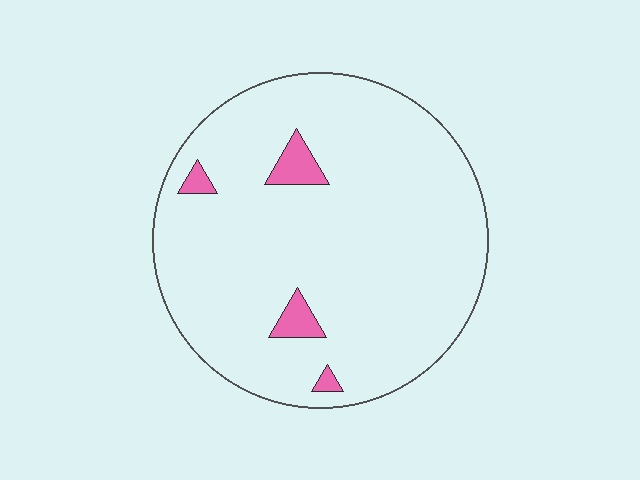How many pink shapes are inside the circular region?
4.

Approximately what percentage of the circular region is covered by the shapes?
Approximately 5%.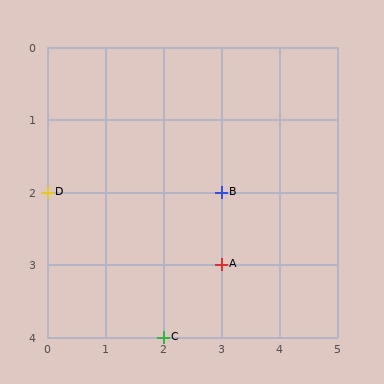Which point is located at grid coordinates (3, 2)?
Point B is at (3, 2).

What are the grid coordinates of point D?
Point D is at grid coordinates (0, 2).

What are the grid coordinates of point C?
Point C is at grid coordinates (2, 4).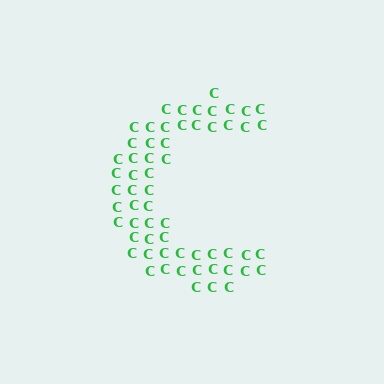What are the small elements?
The small elements are letter C's.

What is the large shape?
The large shape is the letter C.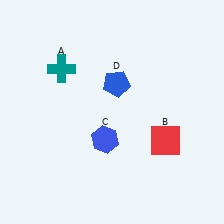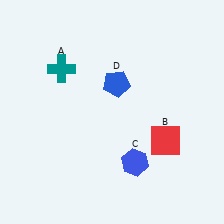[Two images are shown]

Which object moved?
The blue hexagon (C) moved right.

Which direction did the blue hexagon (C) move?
The blue hexagon (C) moved right.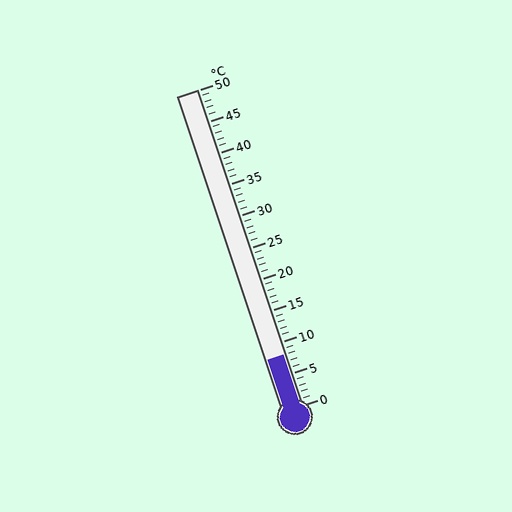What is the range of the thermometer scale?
The thermometer scale ranges from 0°C to 50°C.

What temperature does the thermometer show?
The thermometer shows approximately 8°C.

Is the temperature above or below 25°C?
The temperature is below 25°C.